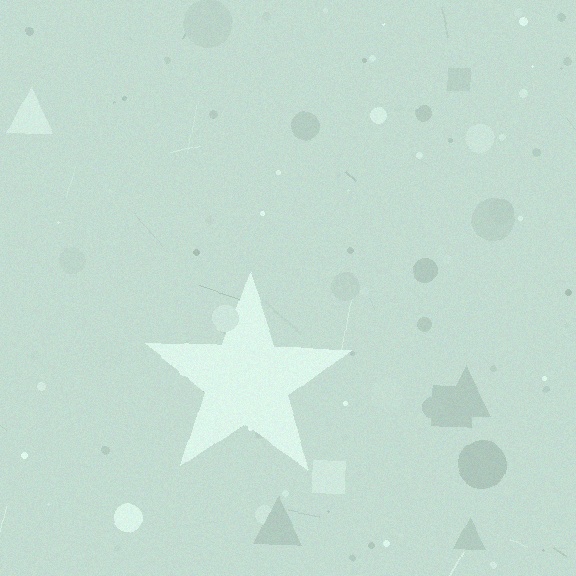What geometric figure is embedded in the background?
A star is embedded in the background.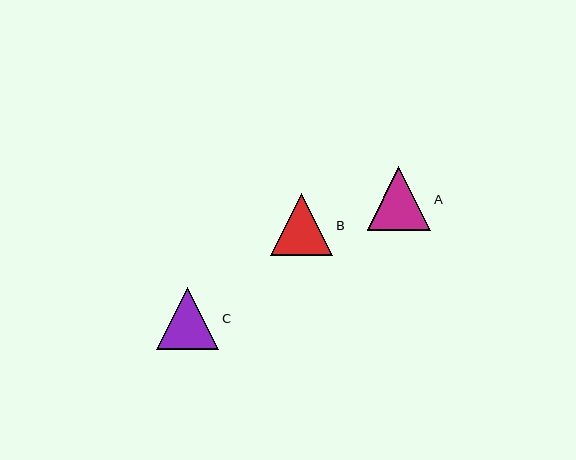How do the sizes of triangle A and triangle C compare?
Triangle A and triangle C are approximately the same size.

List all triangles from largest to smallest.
From largest to smallest: A, C, B.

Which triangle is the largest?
Triangle A is the largest with a size of approximately 64 pixels.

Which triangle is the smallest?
Triangle B is the smallest with a size of approximately 62 pixels.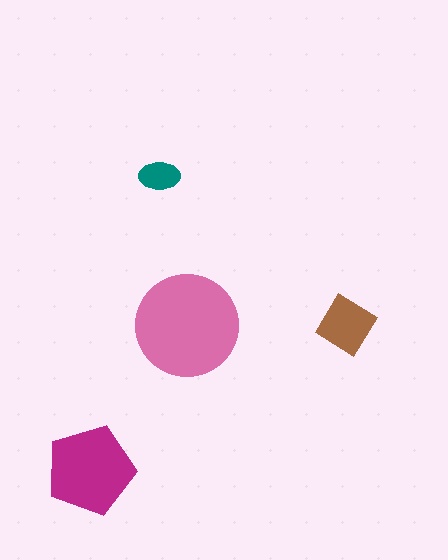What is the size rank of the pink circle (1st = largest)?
1st.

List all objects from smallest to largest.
The teal ellipse, the brown diamond, the magenta pentagon, the pink circle.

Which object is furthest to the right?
The brown diamond is rightmost.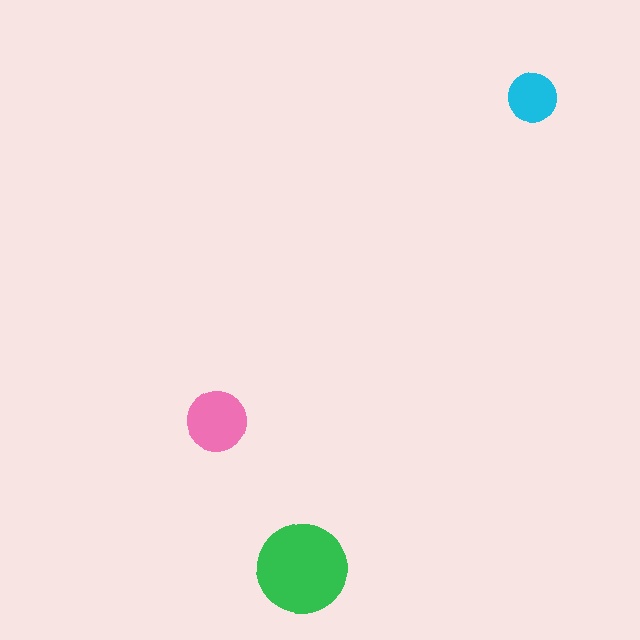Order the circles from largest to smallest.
the green one, the pink one, the cyan one.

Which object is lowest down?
The green circle is bottommost.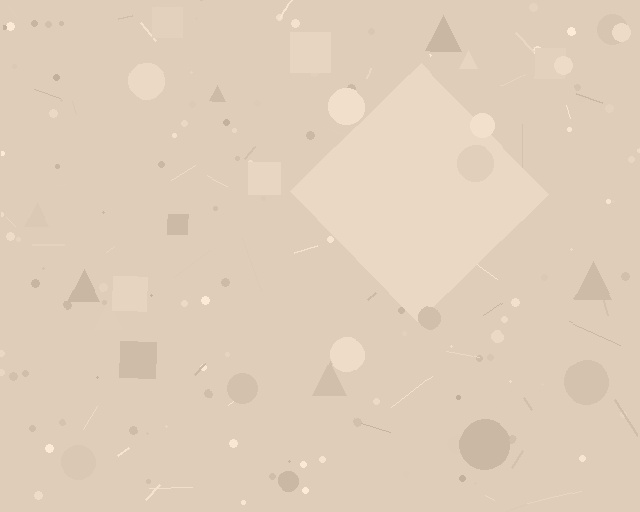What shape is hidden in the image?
A diamond is hidden in the image.